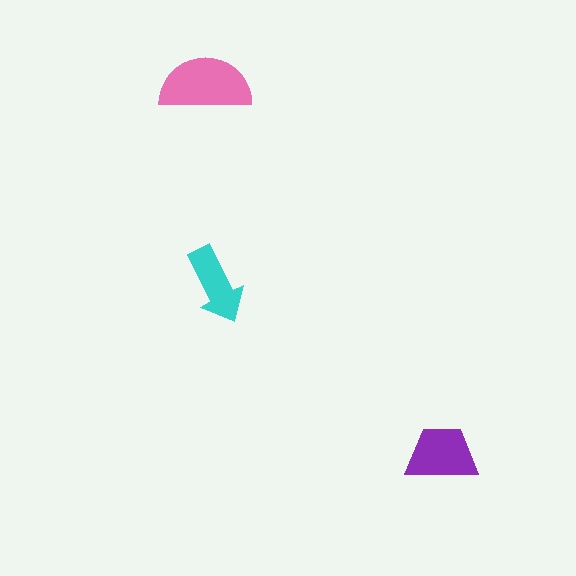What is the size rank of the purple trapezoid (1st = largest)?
2nd.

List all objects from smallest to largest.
The cyan arrow, the purple trapezoid, the pink semicircle.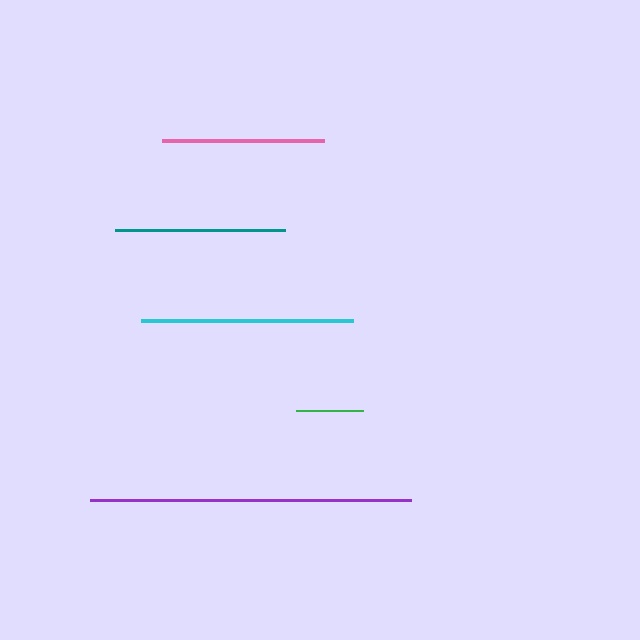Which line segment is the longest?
The purple line is the longest at approximately 321 pixels.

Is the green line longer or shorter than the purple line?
The purple line is longer than the green line.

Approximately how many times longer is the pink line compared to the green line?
The pink line is approximately 2.4 times the length of the green line.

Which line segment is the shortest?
The green line is the shortest at approximately 67 pixels.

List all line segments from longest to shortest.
From longest to shortest: purple, cyan, teal, pink, green.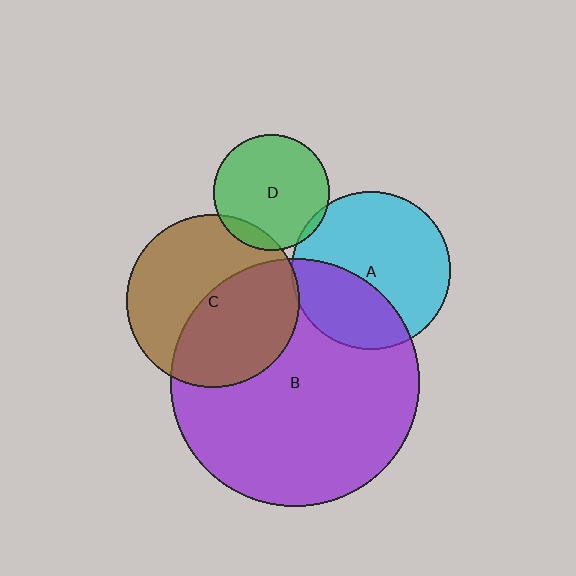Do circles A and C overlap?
Yes.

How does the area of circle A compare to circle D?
Approximately 1.9 times.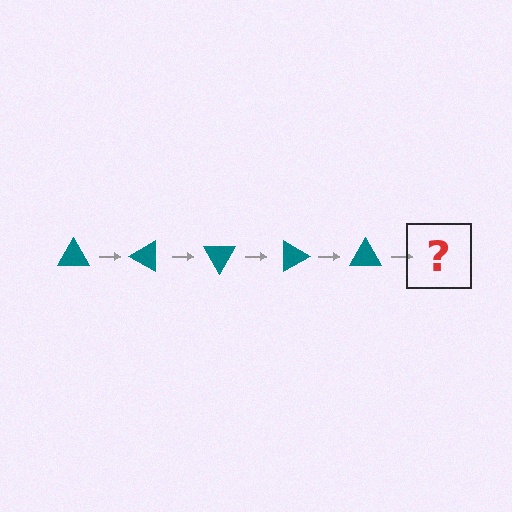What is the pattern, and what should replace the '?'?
The pattern is that the triangle rotates 30 degrees each step. The '?' should be a teal triangle rotated 150 degrees.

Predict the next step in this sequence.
The next step is a teal triangle rotated 150 degrees.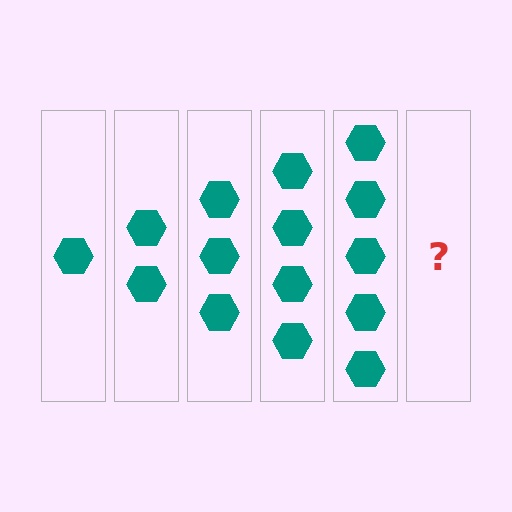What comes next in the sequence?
The next element should be 6 hexagons.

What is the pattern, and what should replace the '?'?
The pattern is that each step adds one more hexagon. The '?' should be 6 hexagons.